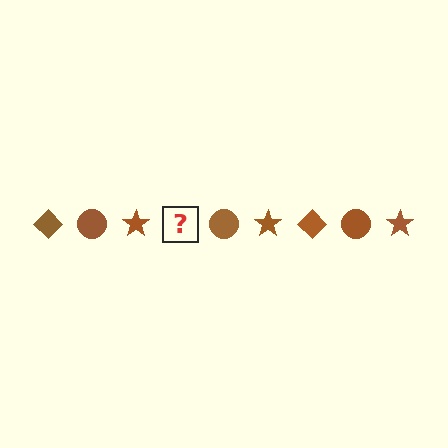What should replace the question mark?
The question mark should be replaced with a brown diamond.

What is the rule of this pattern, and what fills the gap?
The rule is that the pattern cycles through diamond, circle, star shapes in brown. The gap should be filled with a brown diamond.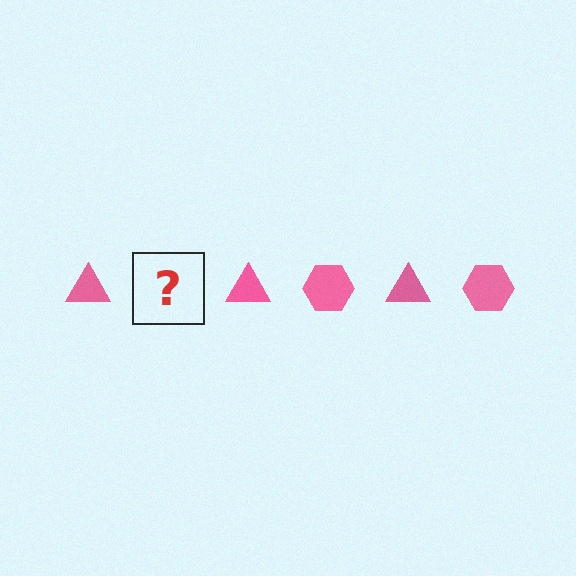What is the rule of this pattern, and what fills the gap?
The rule is that the pattern cycles through triangle, hexagon shapes in pink. The gap should be filled with a pink hexagon.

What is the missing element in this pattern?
The missing element is a pink hexagon.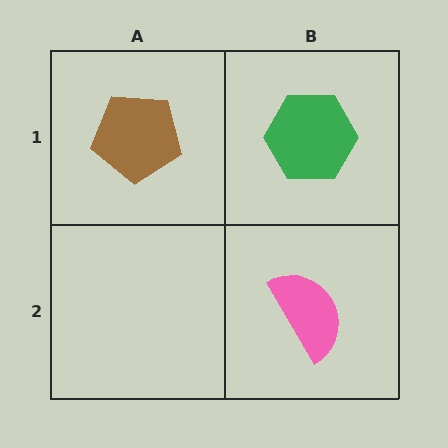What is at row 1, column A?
A brown pentagon.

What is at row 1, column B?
A green hexagon.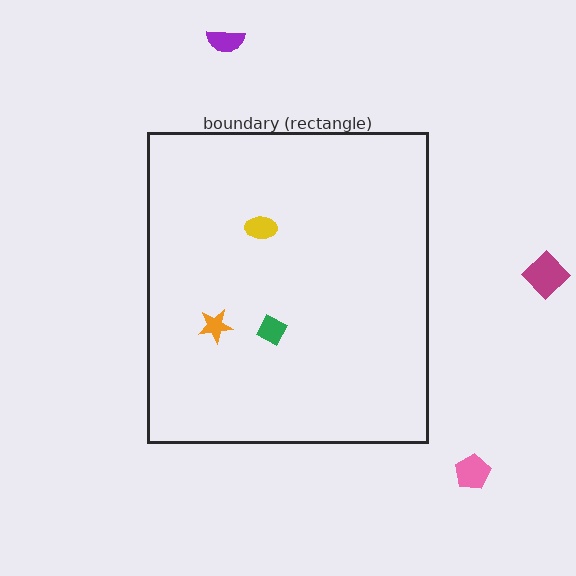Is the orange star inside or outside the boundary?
Inside.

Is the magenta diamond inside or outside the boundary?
Outside.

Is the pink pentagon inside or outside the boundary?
Outside.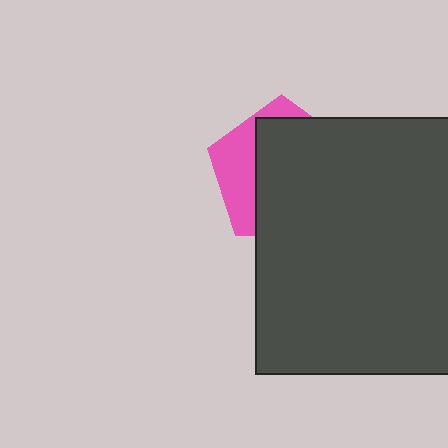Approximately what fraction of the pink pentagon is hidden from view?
Roughly 68% of the pink pentagon is hidden behind the dark gray rectangle.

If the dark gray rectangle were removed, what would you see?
You would see the complete pink pentagon.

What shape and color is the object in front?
The object in front is a dark gray rectangle.